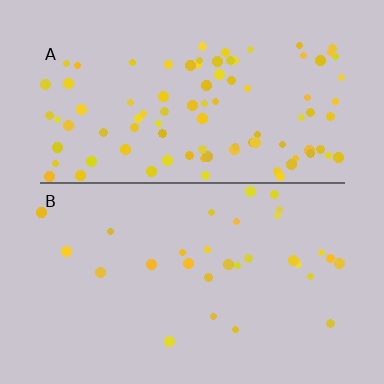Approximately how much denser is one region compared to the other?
Approximately 3.1× — region A over region B.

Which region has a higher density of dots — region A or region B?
A (the top).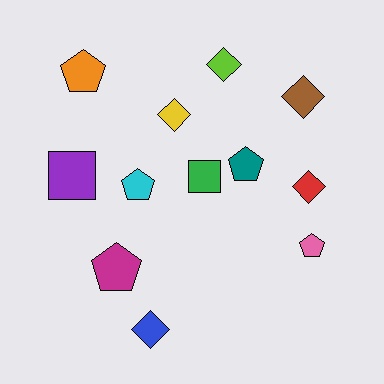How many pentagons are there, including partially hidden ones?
There are 5 pentagons.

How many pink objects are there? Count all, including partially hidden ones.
There is 1 pink object.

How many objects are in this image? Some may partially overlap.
There are 12 objects.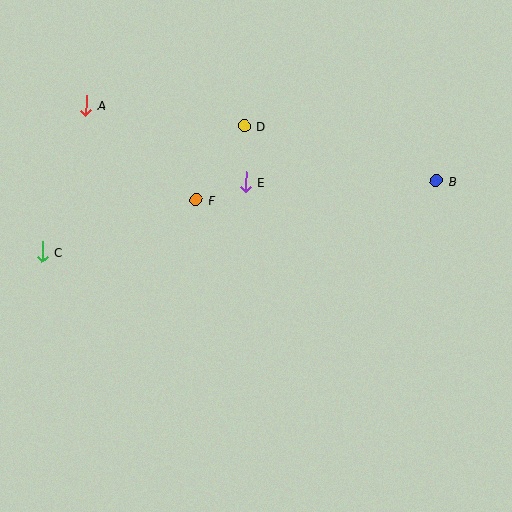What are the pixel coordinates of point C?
Point C is at (42, 252).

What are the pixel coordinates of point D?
Point D is at (244, 126).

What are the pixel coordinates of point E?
Point E is at (245, 182).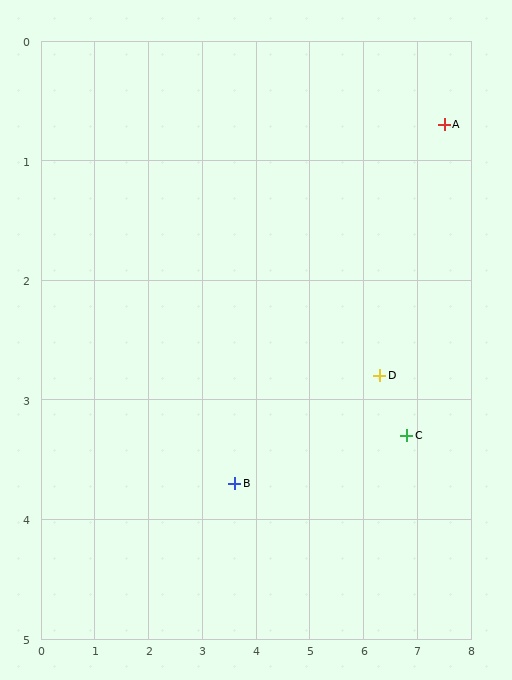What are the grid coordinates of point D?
Point D is at approximately (6.3, 2.8).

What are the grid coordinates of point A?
Point A is at approximately (7.5, 0.7).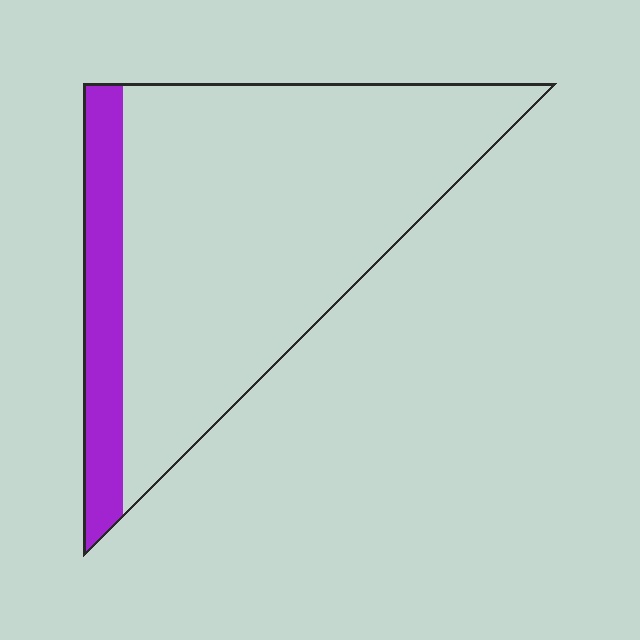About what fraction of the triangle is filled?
About one sixth (1/6).